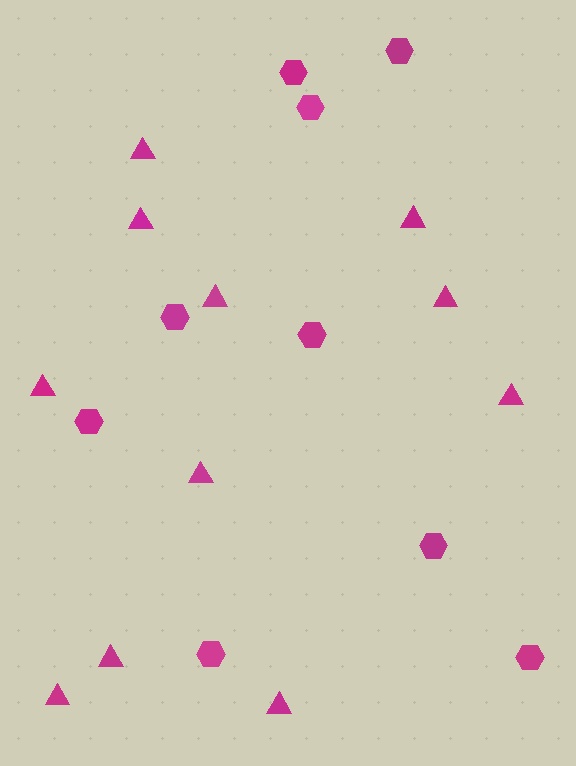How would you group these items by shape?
There are 2 groups: one group of hexagons (9) and one group of triangles (11).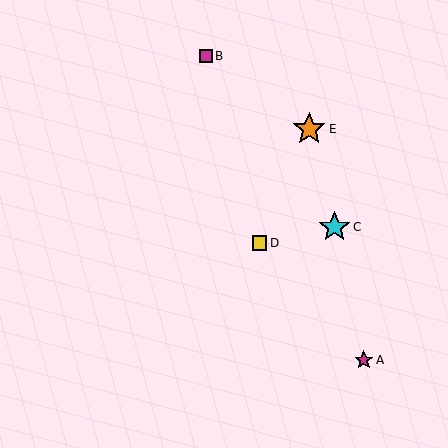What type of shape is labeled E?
Shape E is an orange star.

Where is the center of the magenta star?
The center of the magenta star is at (364, 360).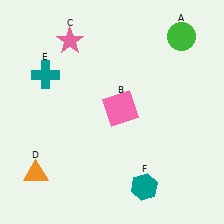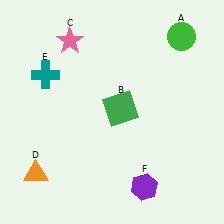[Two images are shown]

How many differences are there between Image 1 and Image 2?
There are 2 differences between the two images.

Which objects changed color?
B changed from pink to green. F changed from teal to purple.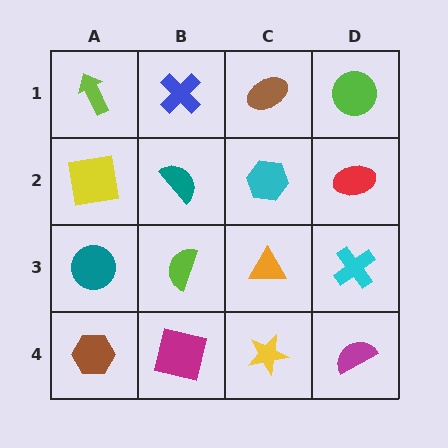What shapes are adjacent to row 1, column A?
A yellow square (row 2, column A), a blue cross (row 1, column B).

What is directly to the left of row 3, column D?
An orange triangle.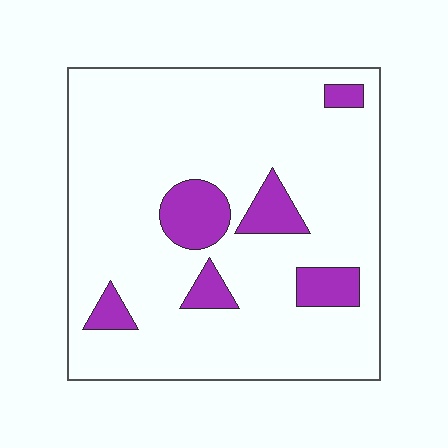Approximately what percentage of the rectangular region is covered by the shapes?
Approximately 15%.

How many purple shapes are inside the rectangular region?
6.